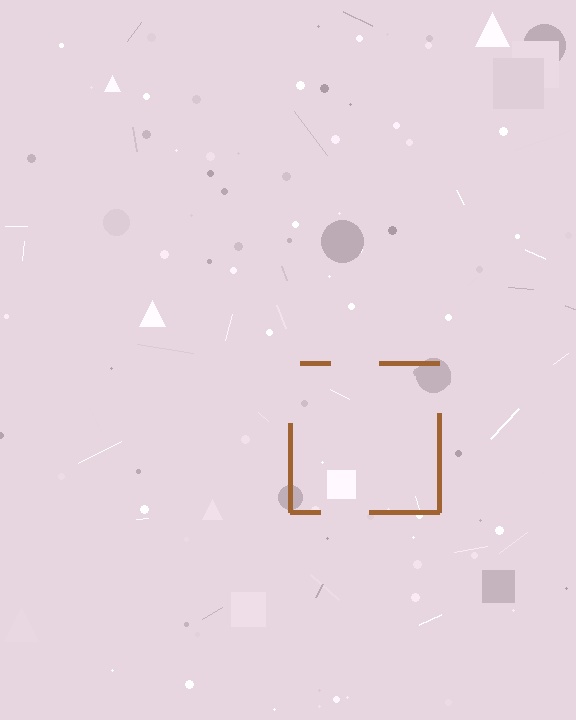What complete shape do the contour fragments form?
The contour fragments form a square.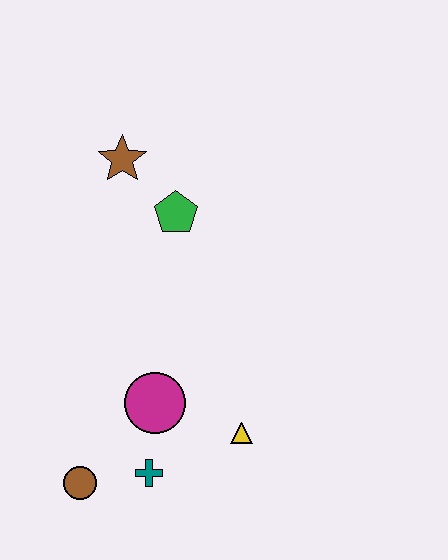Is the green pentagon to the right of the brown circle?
Yes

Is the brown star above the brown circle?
Yes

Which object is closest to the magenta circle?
The teal cross is closest to the magenta circle.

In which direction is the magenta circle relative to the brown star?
The magenta circle is below the brown star.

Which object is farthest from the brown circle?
The brown star is farthest from the brown circle.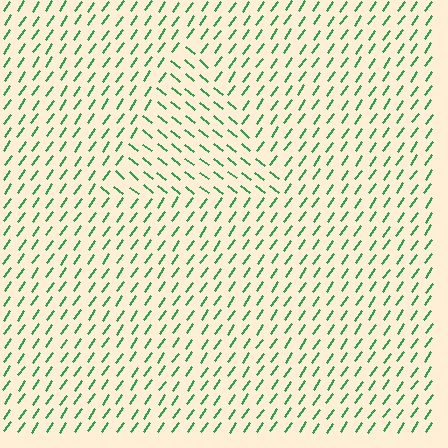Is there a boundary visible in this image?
Yes, there is a texture boundary formed by a change in line orientation.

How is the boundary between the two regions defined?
The boundary is defined purely by a change in line orientation (approximately 87 degrees difference). All lines are the same color and thickness.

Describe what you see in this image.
The image is filled with small green line segments. A triangle region in the image has lines oriented differently from the surrounding lines, creating a visible texture boundary.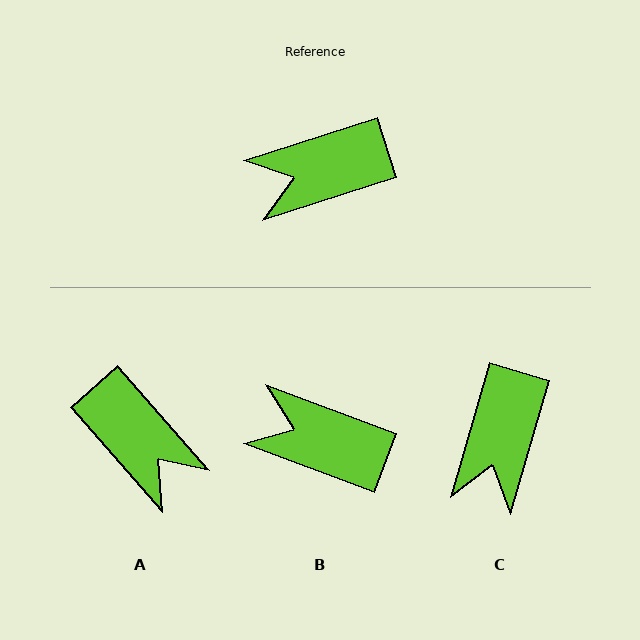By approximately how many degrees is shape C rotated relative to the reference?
Approximately 56 degrees counter-clockwise.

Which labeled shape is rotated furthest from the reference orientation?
A, about 114 degrees away.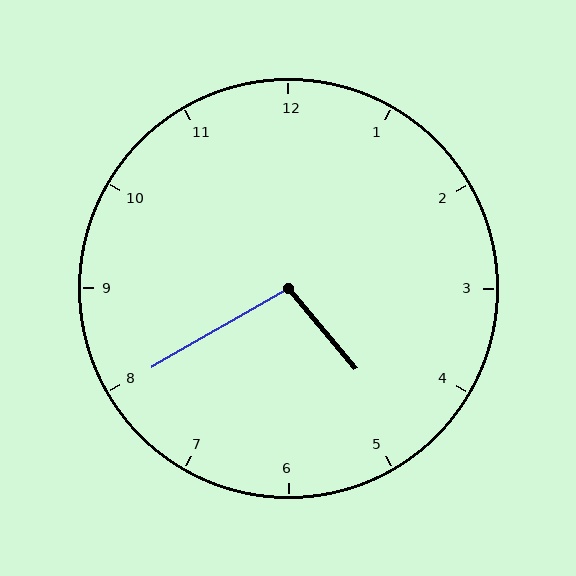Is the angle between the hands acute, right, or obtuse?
It is obtuse.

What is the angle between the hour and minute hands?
Approximately 100 degrees.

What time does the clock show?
4:40.